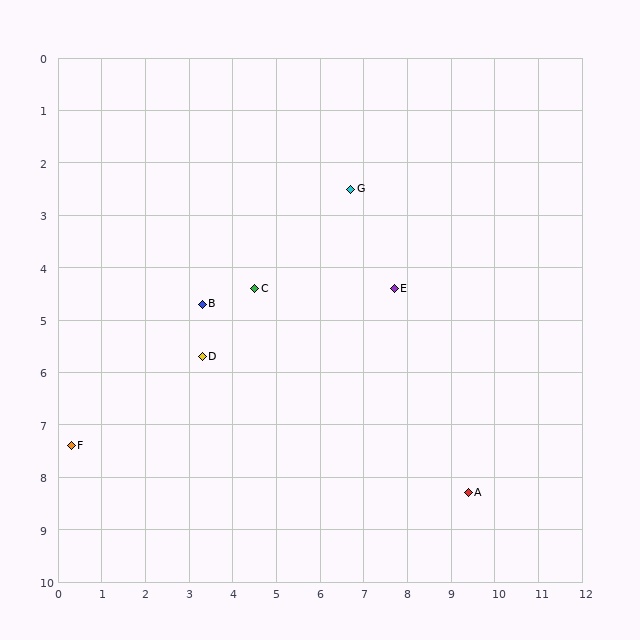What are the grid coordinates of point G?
Point G is at approximately (6.7, 2.5).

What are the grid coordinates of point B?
Point B is at approximately (3.3, 4.7).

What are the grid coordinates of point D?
Point D is at approximately (3.3, 5.7).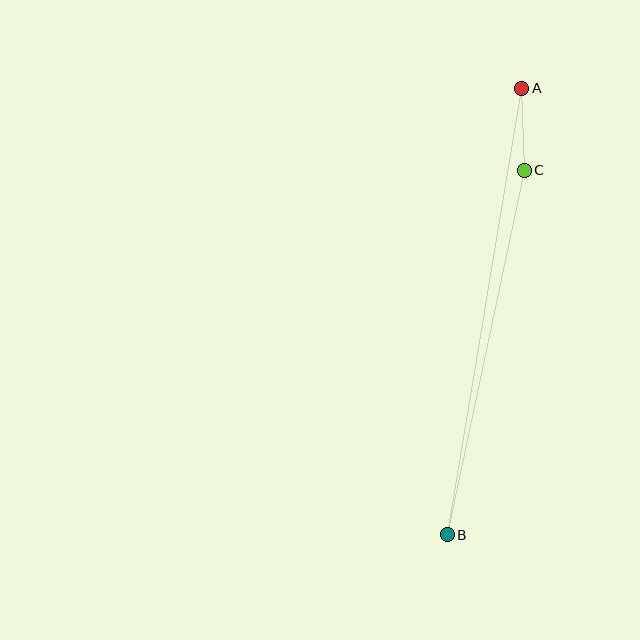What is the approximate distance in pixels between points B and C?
The distance between B and C is approximately 373 pixels.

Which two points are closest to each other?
Points A and C are closest to each other.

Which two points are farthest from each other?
Points A and B are farthest from each other.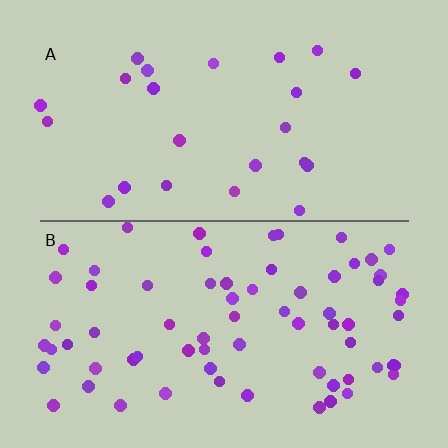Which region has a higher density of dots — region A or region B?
B (the bottom).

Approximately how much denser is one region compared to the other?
Approximately 2.9× — region B over region A.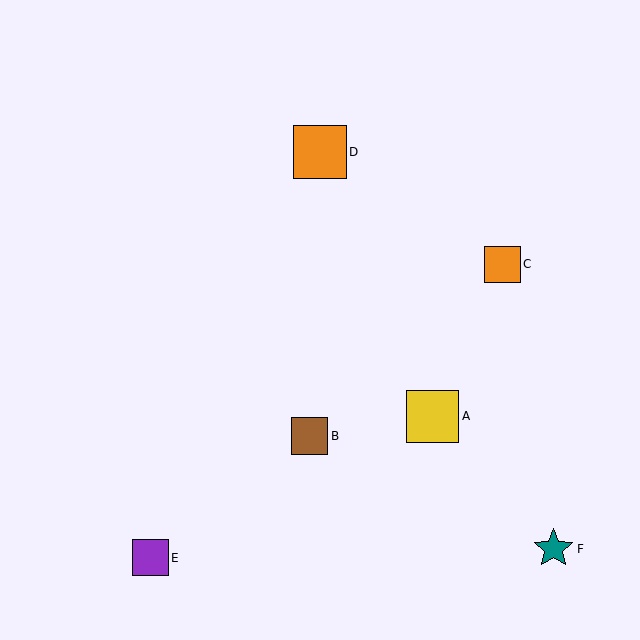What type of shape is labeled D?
Shape D is an orange square.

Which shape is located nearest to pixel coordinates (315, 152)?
The orange square (labeled D) at (320, 152) is nearest to that location.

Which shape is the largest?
The orange square (labeled D) is the largest.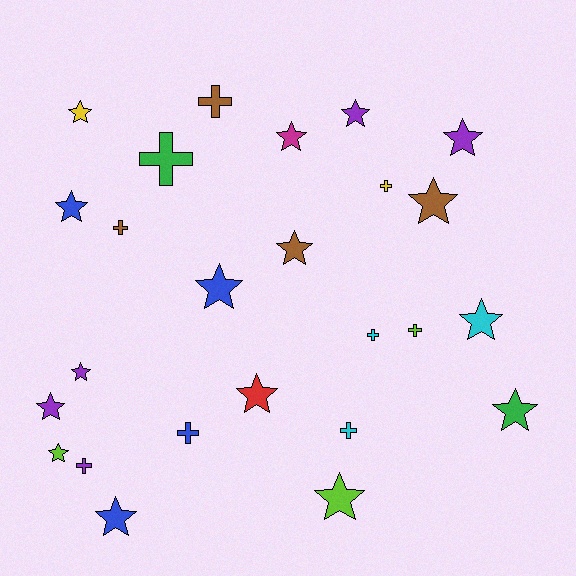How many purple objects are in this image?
There are 5 purple objects.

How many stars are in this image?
There are 16 stars.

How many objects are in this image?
There are 25 objects.